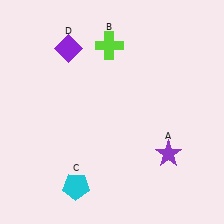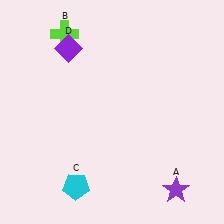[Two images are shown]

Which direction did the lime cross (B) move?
The lime cross (B) moved left.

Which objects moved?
The objects that moved are: the purple star (A), the lime cross (B).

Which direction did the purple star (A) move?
The purple star (A) moved down.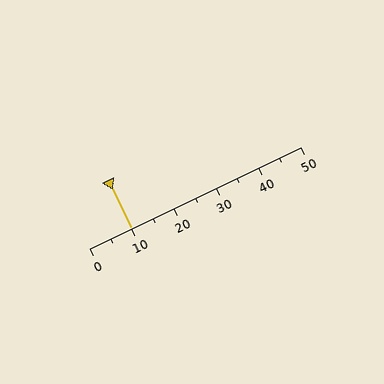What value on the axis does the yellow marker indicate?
The marker indicates approximately 10.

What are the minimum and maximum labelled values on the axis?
The axis runs from 0 to 50.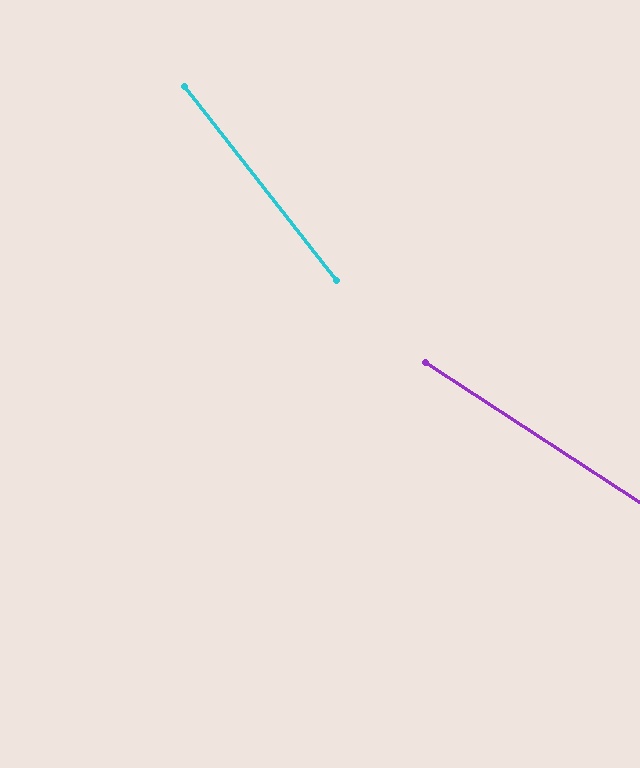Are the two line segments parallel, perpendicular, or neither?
Neither parallel nor perpendicular — they differ by about 19°.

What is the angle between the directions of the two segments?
Approximately 19 degrees.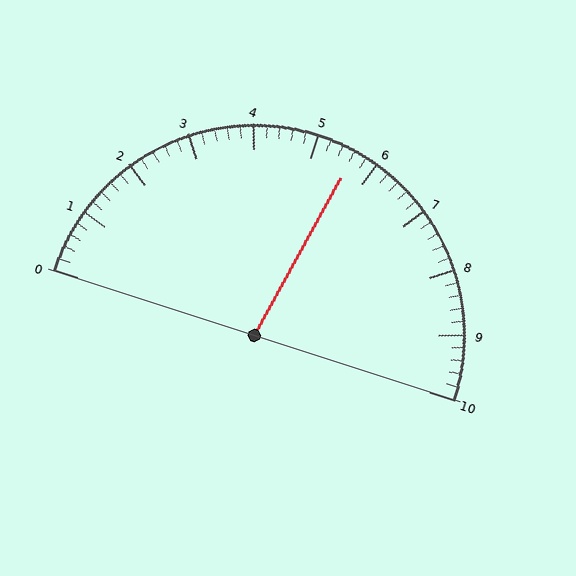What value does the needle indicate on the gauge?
The needle indicates approximately 5.6.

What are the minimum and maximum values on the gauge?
The gauge ranges from 0 to 10.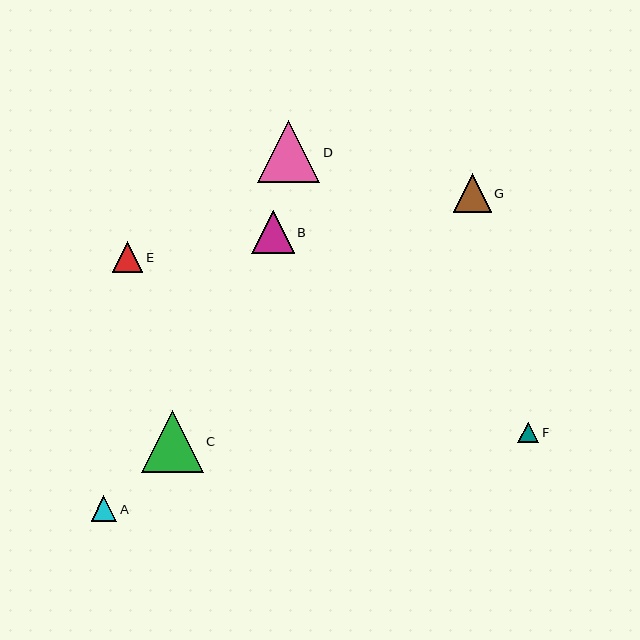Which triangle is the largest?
Triangle D is the largest with a size of approximately 62 pixels.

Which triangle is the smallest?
Triangle F is the smallest with a size of approximately 21 pixels.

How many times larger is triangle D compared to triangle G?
Triangle D is approximately 1.6 times the size of triangle G.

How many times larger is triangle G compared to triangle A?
Triangle G is approximately 1.5 times the size of triangle A.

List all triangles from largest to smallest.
From largest to smallest: D, C, B, G, E, A, F.